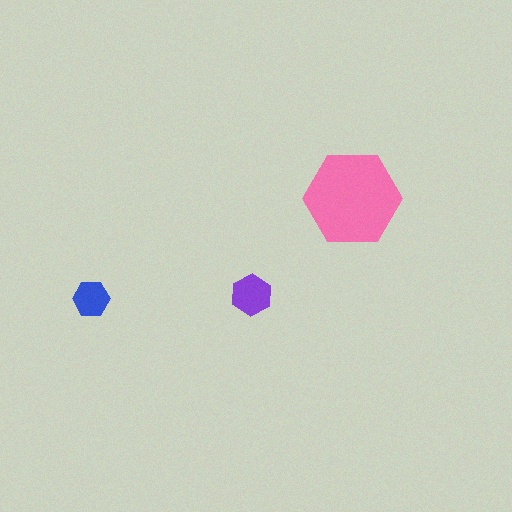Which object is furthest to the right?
The pink hexagon is rightmost.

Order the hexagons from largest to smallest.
the pink one, the purple one, the blue one.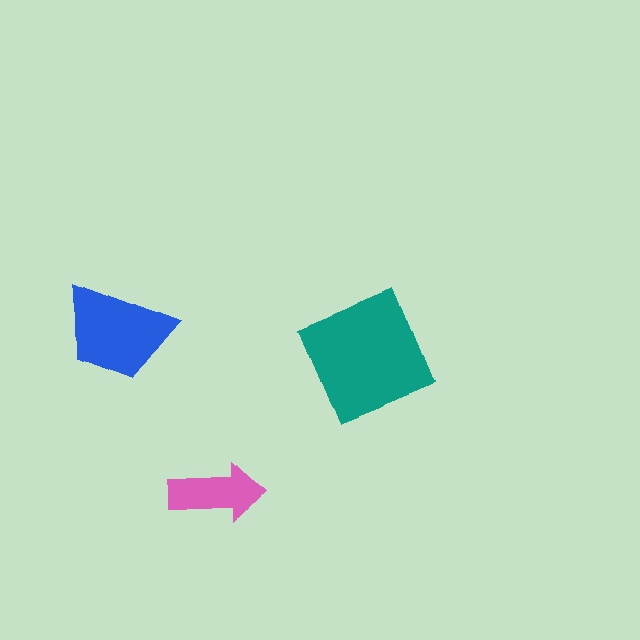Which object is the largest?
The teal square.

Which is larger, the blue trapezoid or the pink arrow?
The blue trapezoid.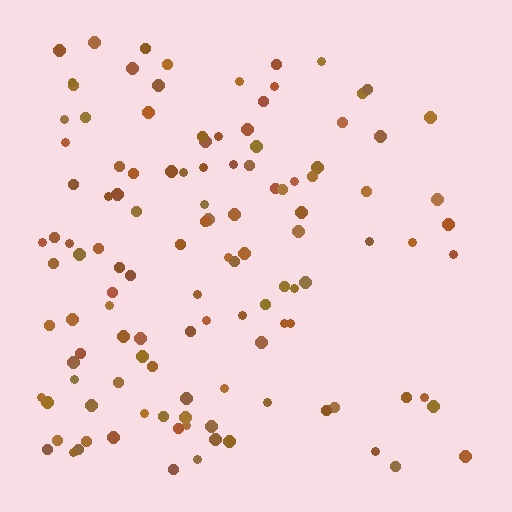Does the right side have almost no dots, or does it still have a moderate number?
Still a moderate number, just noticeably fewer than the left.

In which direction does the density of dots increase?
From right to left, with the left side densest.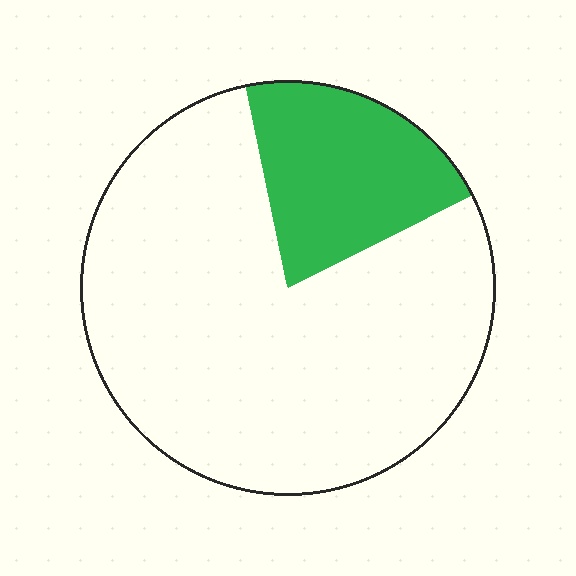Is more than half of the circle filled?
No.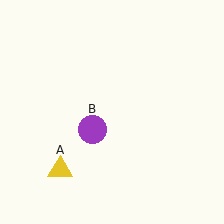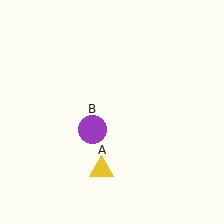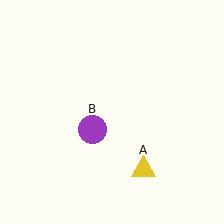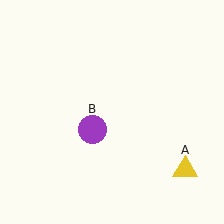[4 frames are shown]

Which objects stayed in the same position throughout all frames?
Purple circle (object B) remained stationary.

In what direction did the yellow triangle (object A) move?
The yellow triangle (object A) moved right.